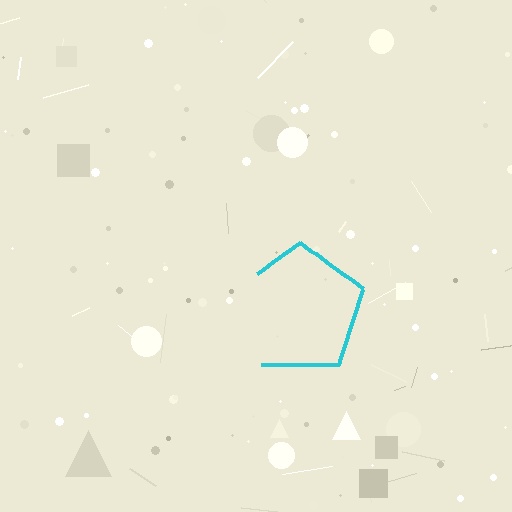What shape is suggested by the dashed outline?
The dashed outline suggests a pentagon.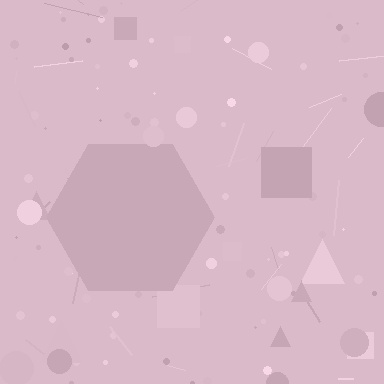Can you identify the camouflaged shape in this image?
The camouflaged shape is a hexagon.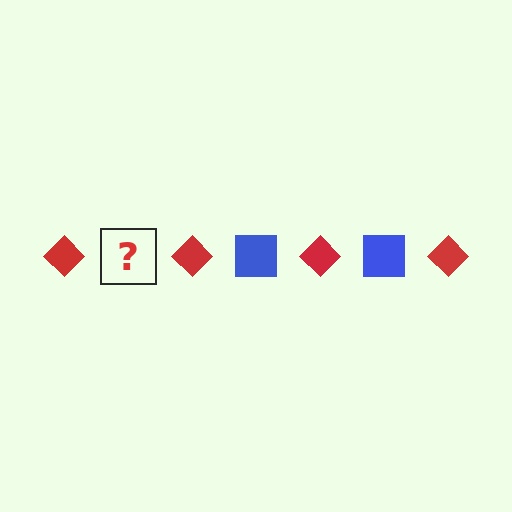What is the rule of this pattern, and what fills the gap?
The rule is that the pattern alternates between red diamond and blue square. The gap should be filled with a blue square.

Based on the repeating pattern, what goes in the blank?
The blank should be a blue square.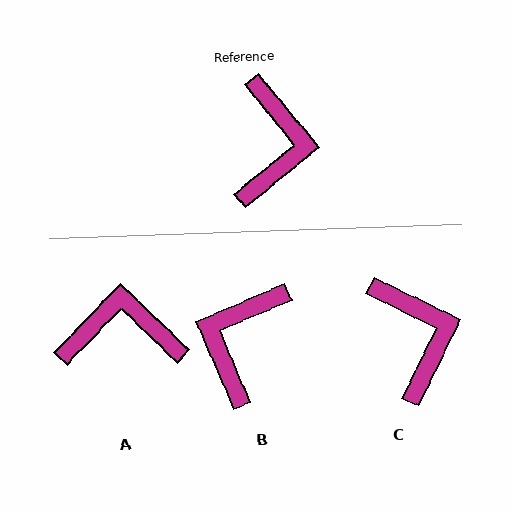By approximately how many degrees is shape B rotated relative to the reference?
Approximately 164 degrees counter-clockwise.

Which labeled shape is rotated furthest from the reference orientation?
B, about 164 degrees away.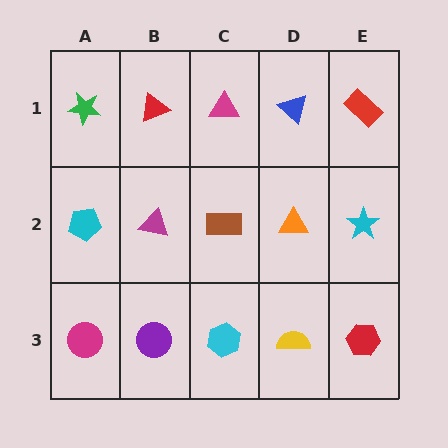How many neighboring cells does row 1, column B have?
3.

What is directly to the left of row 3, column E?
A yellow semicircle.